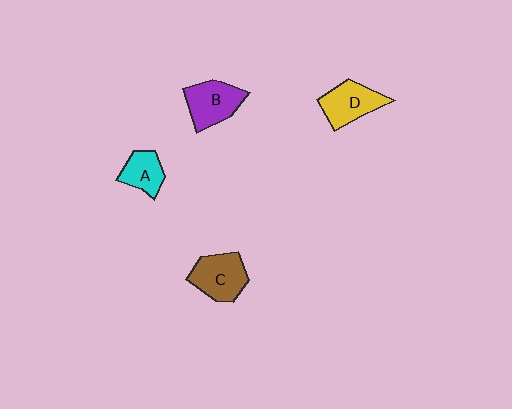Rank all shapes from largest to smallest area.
From largest to smallest: C (brown), B (purple), D (yellow), A (cyan).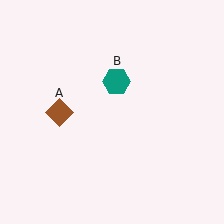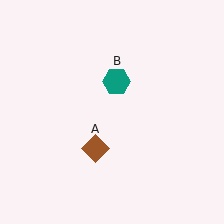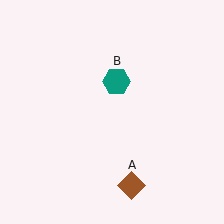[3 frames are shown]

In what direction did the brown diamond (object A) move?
The brown diamond (object A) moved down and to the right.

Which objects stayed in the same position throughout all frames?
Teal hexagon (object B) remained stationary.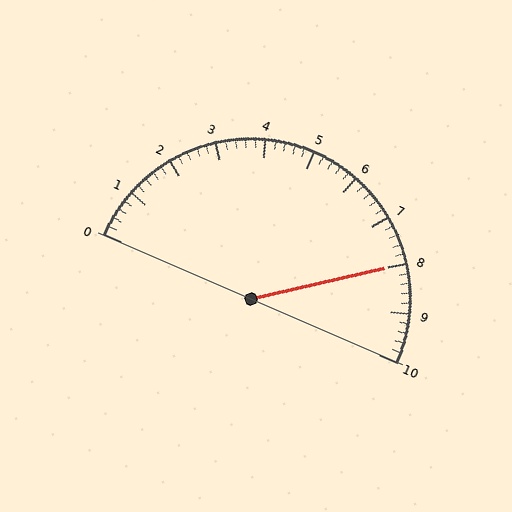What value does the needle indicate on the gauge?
The needle indicates approximately 8.0.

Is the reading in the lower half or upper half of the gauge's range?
The reading is in the upper half of the range (0 to 10).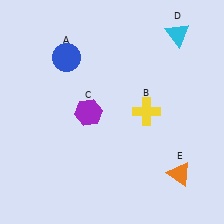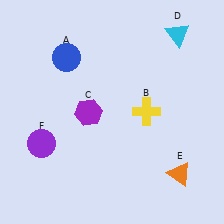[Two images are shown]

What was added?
A purple circle (F) was added in Image 2.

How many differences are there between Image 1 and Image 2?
There is 1 difference between the two images.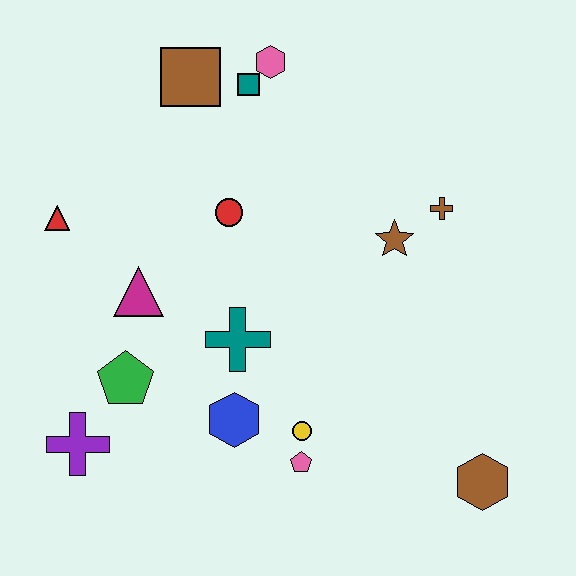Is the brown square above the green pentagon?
Yes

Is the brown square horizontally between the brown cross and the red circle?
No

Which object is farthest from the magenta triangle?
The brown hexagon is farthest from the magenta triangle.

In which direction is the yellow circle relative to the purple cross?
The yellow circle is to the right of the purple cross.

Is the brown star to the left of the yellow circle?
No